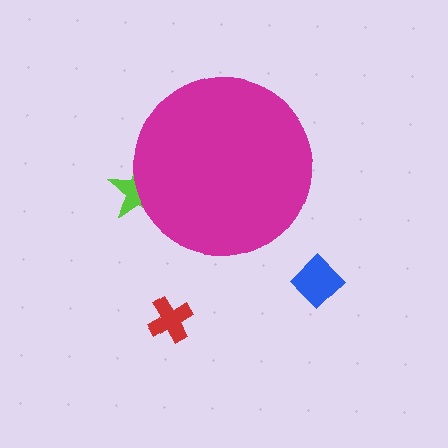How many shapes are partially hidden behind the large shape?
1 shape is partially hidden.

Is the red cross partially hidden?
No, the red cross is fully visible.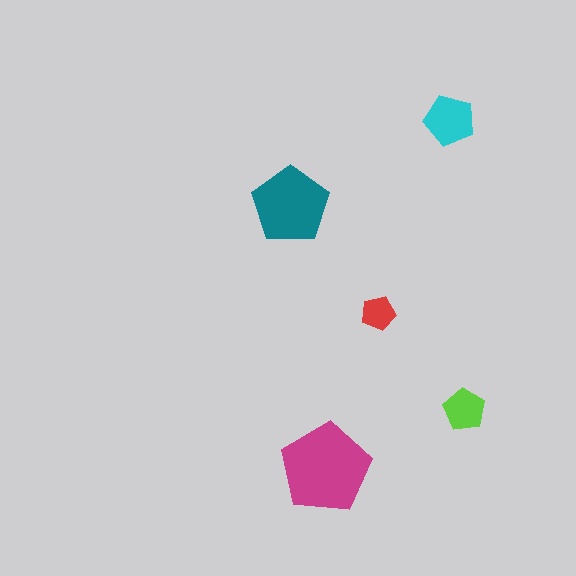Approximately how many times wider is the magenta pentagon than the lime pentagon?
About 2 times wider.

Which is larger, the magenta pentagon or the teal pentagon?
The magenta one.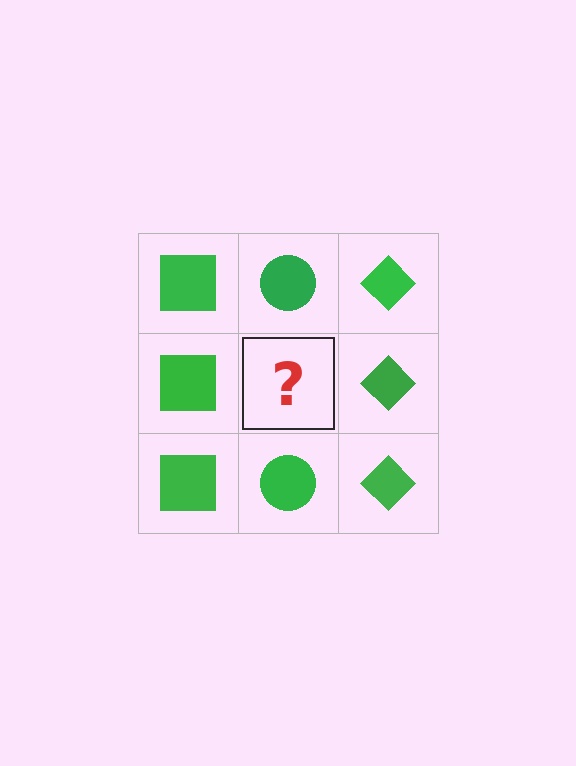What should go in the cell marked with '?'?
The missing cell should contain a green circle.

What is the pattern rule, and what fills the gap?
The rule is that each column has a consistent shape. The gap should be filled with a green circle.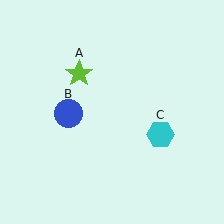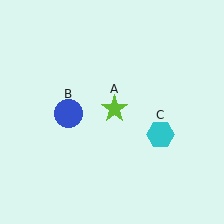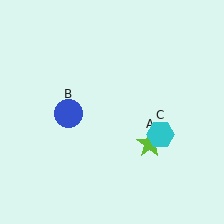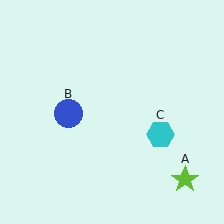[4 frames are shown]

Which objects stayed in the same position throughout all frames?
Blue circle (object B) and cyan hexagon (object C) remained stationary.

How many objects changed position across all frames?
1 object changed position: lime star (object A).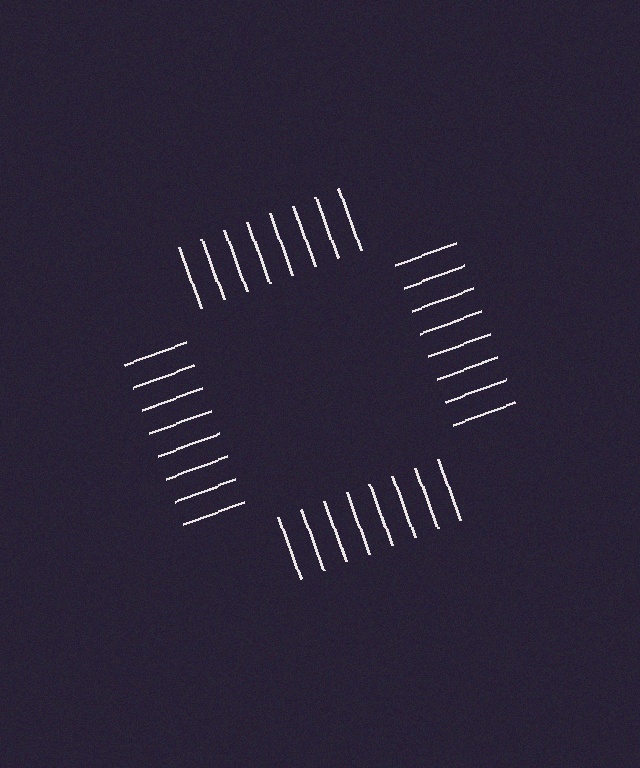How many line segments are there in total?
32 — 8 along each of the 4 edges.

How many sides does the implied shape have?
4 sides — the line-ends trace a square.